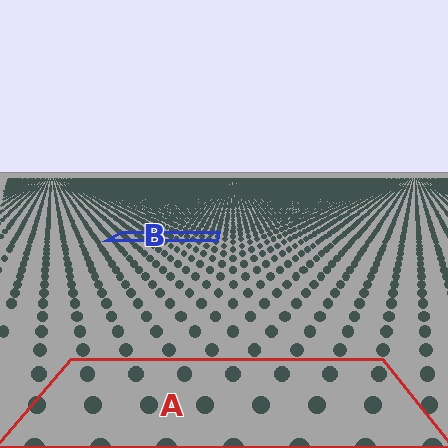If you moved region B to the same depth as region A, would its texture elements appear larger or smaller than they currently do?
They would appear larger. At a closer depth, the same texture elements are projected at a bigger on-screen size.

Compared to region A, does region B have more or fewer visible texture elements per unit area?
Region B has more texture elements per unit area — they are packed more densely because it is farther away.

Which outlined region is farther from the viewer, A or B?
Region B is farther from the viewer — the texture elements inside it appear smaller and more densely packed.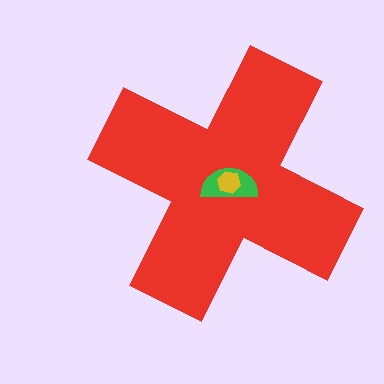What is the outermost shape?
The red cross.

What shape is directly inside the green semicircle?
The yellow hexagon.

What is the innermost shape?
The yellow hexagon.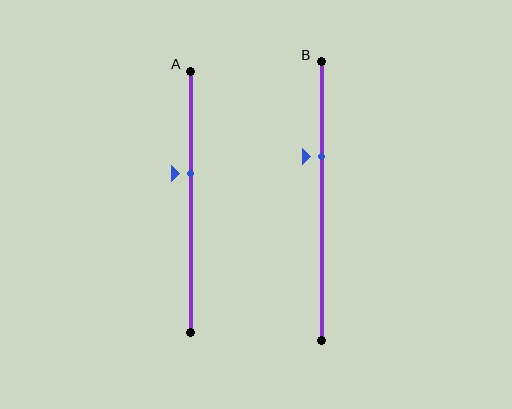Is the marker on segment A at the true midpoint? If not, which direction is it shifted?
No, the marker on segment A is shifted upward by about 11% of the segment length.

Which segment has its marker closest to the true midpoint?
Segment A has its marker closest to the true midpoint.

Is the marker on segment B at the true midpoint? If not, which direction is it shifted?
No, the marker on segment B is shifted upward by about 16% of the segment length.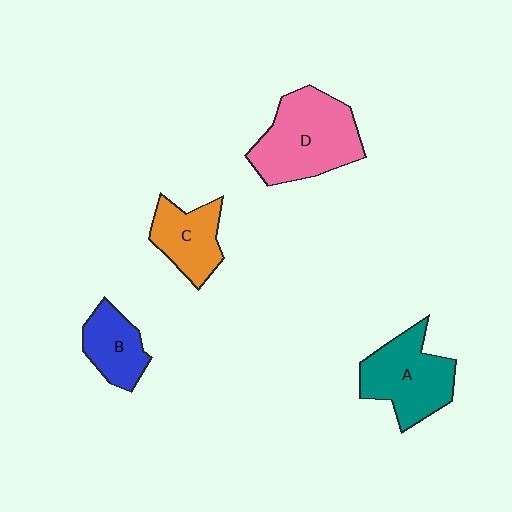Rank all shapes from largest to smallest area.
From largest to smallest: D (pink), A (teal), C (orange), B (blue).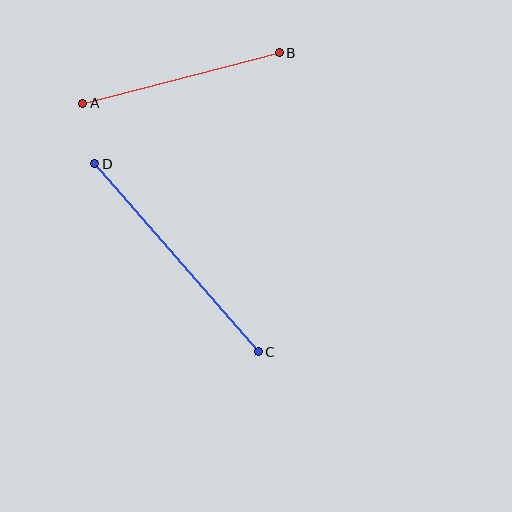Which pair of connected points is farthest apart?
Points C and D are farthest apart.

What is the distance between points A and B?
The distance is approximately 203 pixels.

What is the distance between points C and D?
The distance is approximately 249 pixels.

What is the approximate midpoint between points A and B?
The midpoint is at approximately (181, 78) pixels.